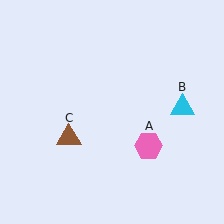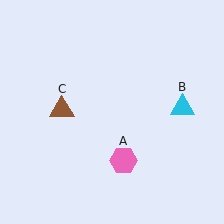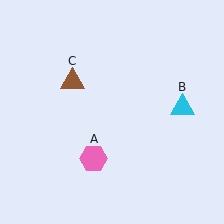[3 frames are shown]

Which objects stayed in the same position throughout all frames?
Cyan triangle (object B) remained stationary.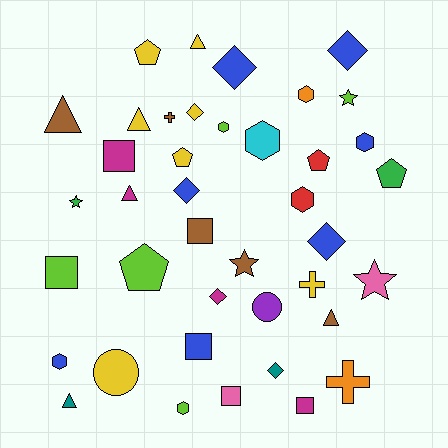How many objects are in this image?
There are 40 objects.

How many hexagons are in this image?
There are 7 hexagons.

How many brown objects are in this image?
There are 5 brown objects.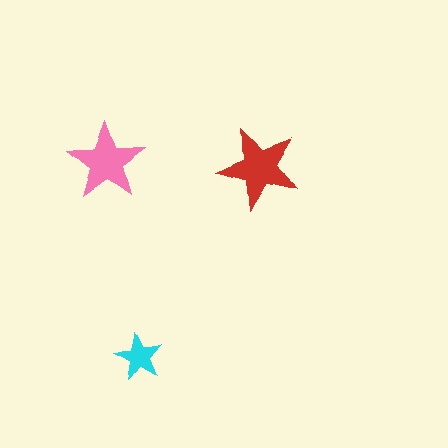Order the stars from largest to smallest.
the red one, the pink one, the cyan one.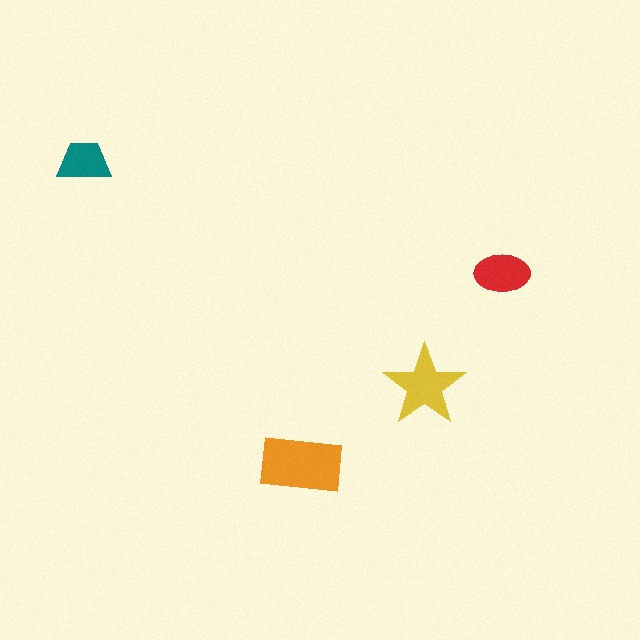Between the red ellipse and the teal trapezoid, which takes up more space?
The red ellipse.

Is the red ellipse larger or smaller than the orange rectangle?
Smaller.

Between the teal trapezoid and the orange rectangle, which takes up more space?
The orange rectangle.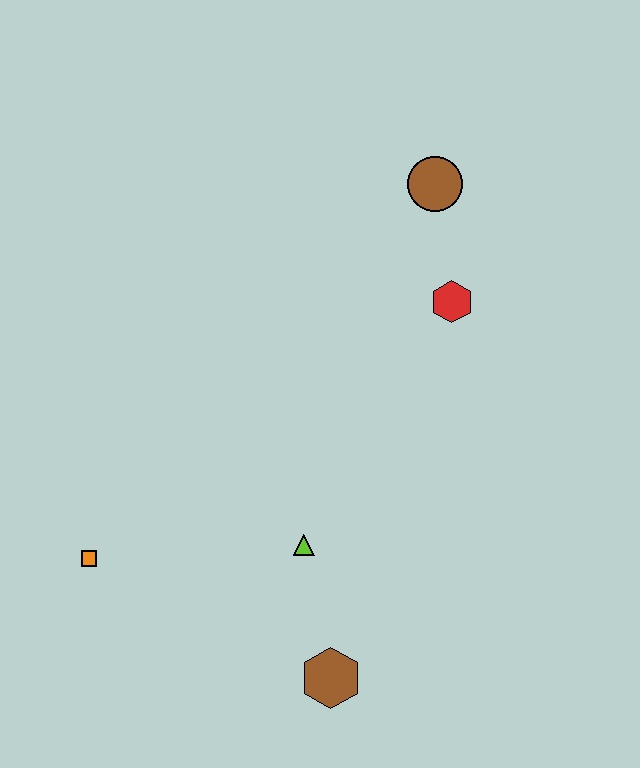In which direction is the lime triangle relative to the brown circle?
The lime triangle is below the brown circle.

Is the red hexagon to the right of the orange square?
Yes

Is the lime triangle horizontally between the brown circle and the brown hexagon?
No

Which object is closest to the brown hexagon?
The lime triangle is closest to the brown hexagon.